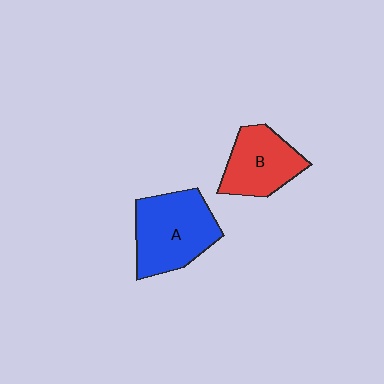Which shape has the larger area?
Shape A (blue).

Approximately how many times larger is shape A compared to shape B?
Approximately 1.3 times.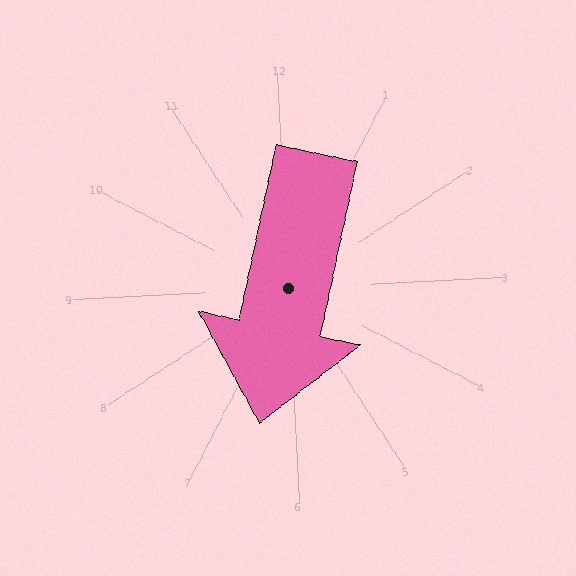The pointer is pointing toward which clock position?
Roughly 6 o'clock.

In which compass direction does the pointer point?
South.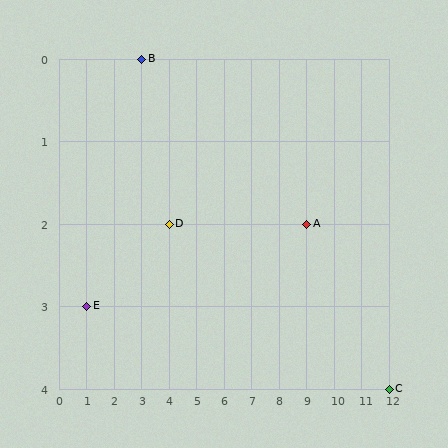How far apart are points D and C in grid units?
Points D and C are 8 columns and 2 rows apart (about 8.2 grid units diagonally).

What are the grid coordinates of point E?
Point E is at grid coordinates (1, 3).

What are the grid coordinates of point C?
Point C is at grid coordinates (12, 4).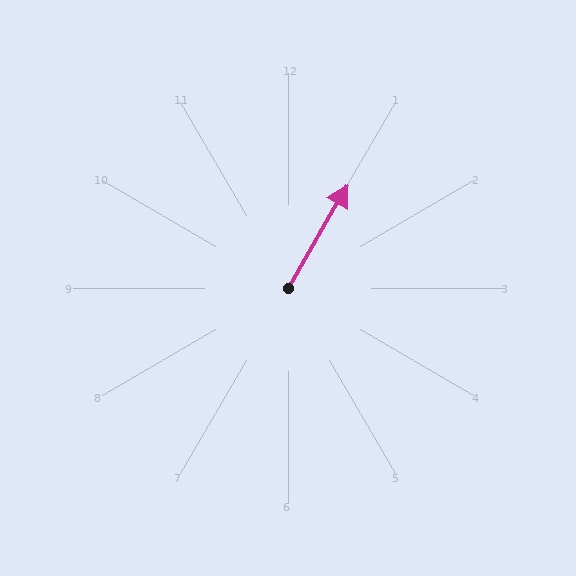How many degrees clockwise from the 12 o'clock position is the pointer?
Approximately 30 degrees.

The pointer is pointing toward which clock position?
Roughly 1 o'clock.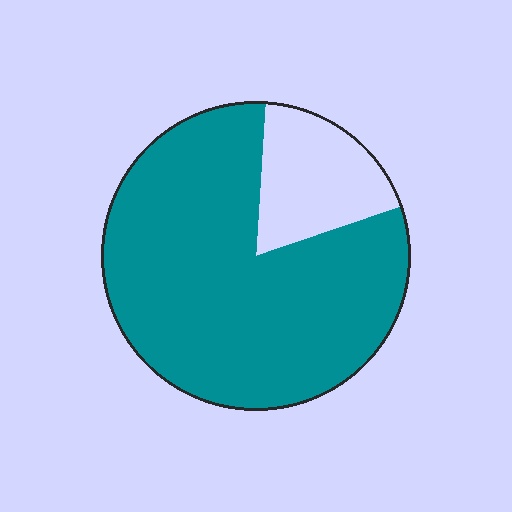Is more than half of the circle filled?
Yes.